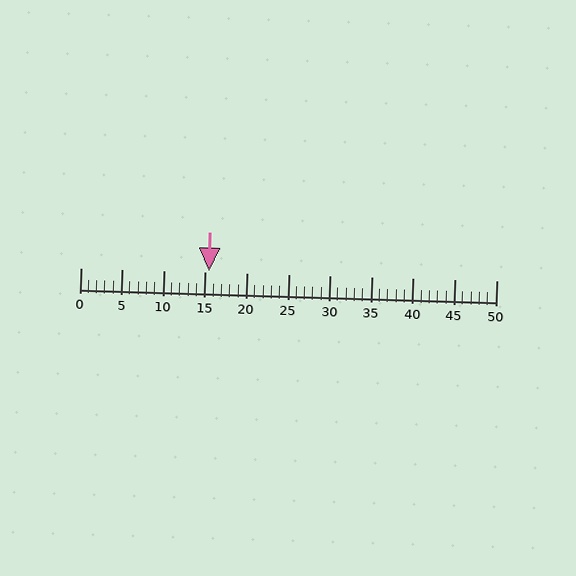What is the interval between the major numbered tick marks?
The major tick marks are spaced 5 units apart.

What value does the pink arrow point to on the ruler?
The pink arrow points to approximately 16.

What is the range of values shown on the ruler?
The ruler shows values from 0 to 50.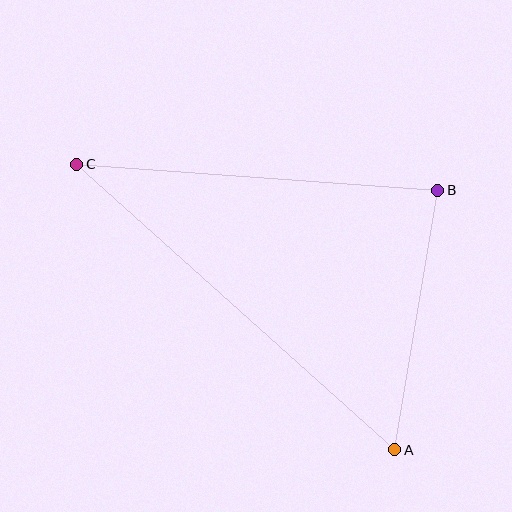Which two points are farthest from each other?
Points A and C are farthest from each other.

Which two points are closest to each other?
Points A and B are closest to each other.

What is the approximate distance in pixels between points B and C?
The distance between B and C is approximately 362 pixels.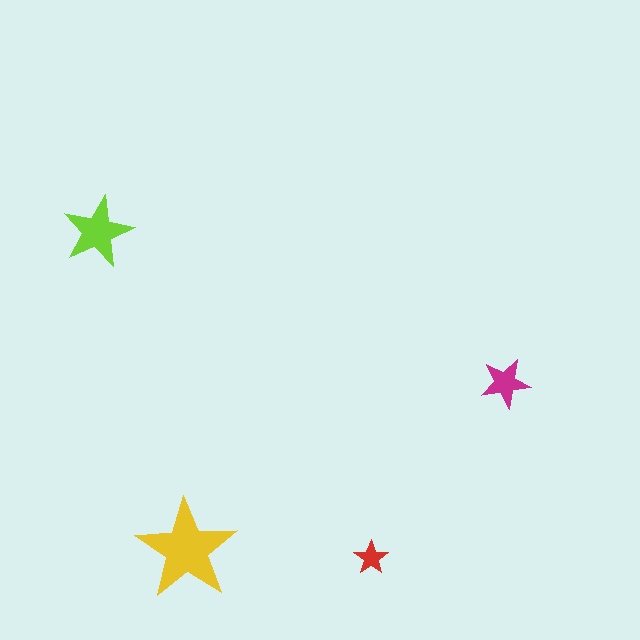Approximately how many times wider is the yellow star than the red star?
About 3 times wider.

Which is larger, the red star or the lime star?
The lime one.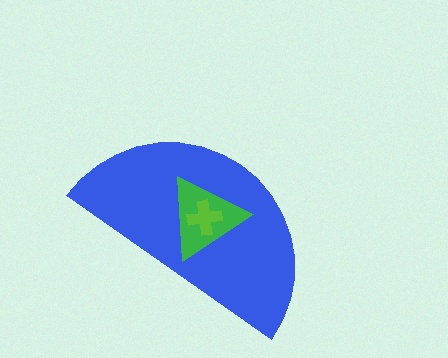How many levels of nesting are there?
3.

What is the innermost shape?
The lime cross.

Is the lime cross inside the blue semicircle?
Yes.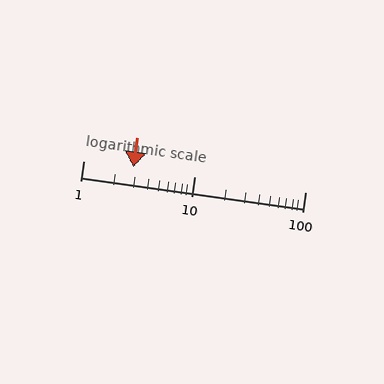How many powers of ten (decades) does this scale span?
The scale spans 2 decades, from 1 to 100.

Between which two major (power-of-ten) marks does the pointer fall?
The pointer is between 1 and 10.